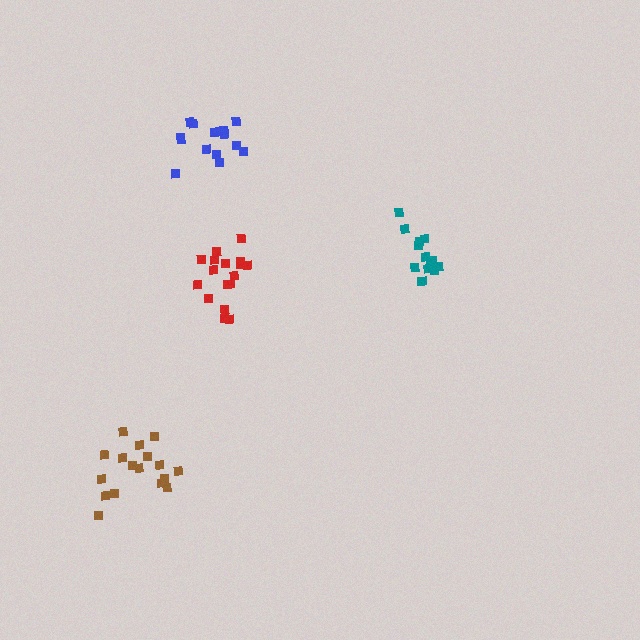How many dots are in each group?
Group 1: 17 dots, Group 2: 13 dots, Group 3: 17 dots, Group 4: 15 dots (62 total).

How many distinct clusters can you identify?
There are 4 distinct clusters.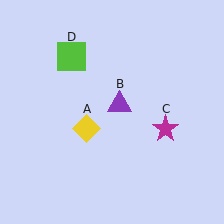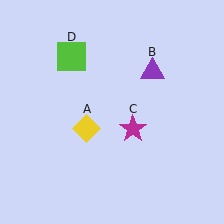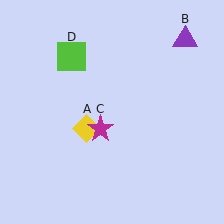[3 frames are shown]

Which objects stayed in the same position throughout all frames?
Yellow diamond (object A) and lime square (object D) remained stationary.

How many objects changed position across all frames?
2 objects changed position: purple triangle (object B), magenta star (object C).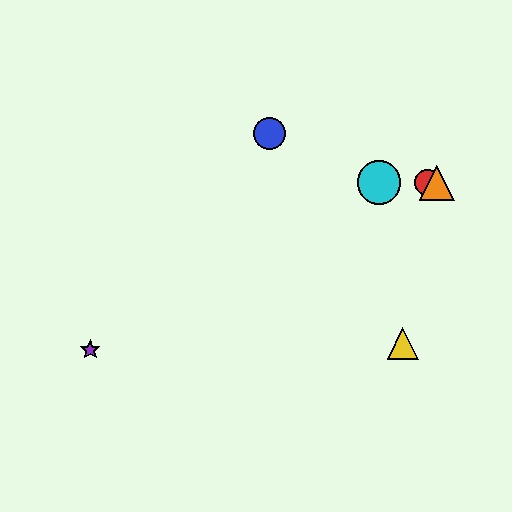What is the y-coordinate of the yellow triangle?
The yellow triangle is at y≈343.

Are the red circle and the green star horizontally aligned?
Yes, both are at y≈183.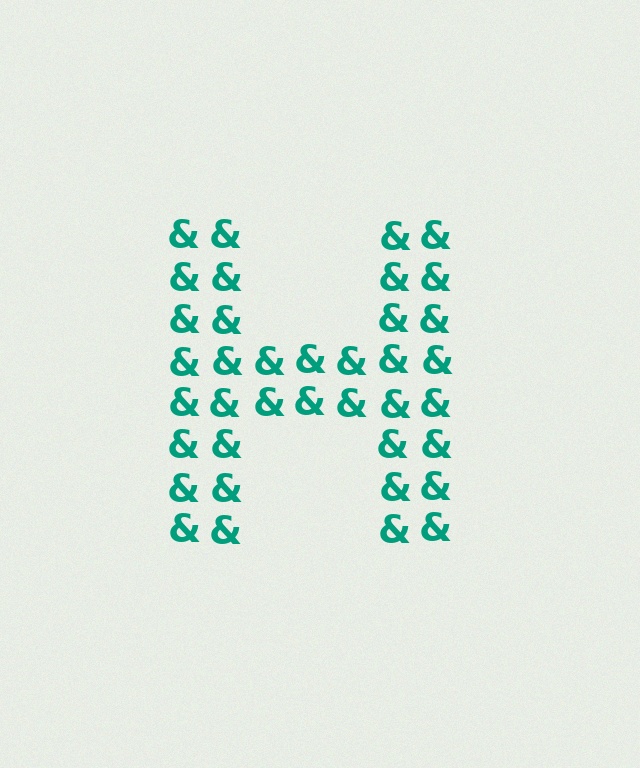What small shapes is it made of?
It is made of small ampersands.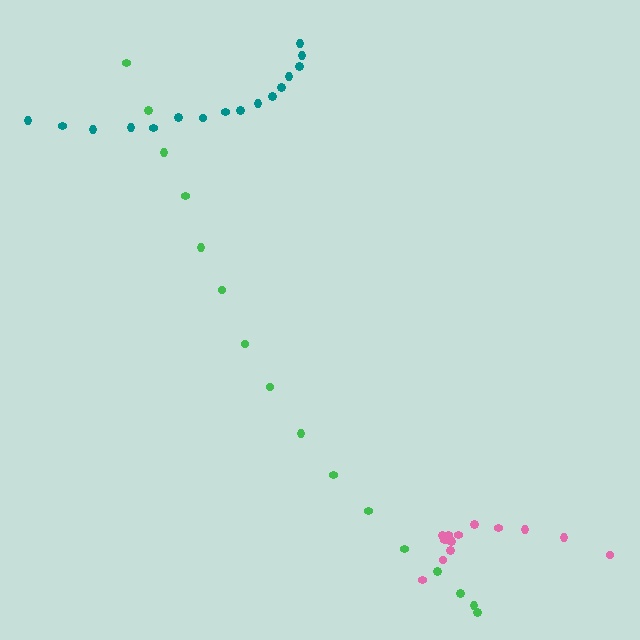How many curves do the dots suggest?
There are 3 distinct paths.